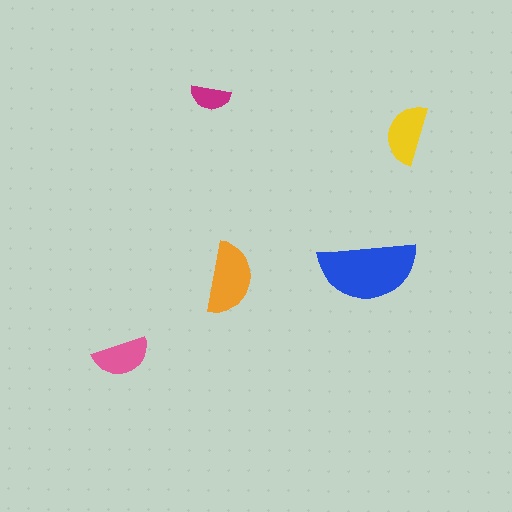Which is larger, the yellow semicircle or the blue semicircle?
The blue one.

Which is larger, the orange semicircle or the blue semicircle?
The blue one.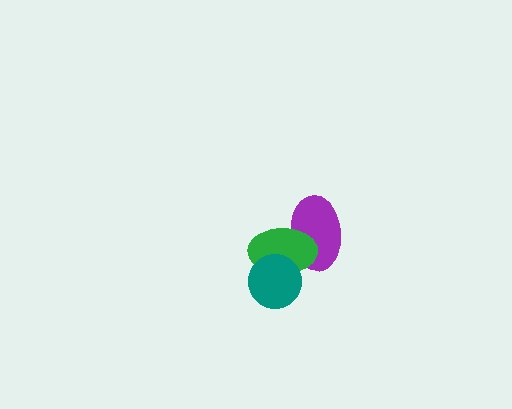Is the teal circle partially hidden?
No, no other shape covers it.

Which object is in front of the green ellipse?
The teal circle is in front of the green ellipse.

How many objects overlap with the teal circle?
1 object overlaps with the teal circle.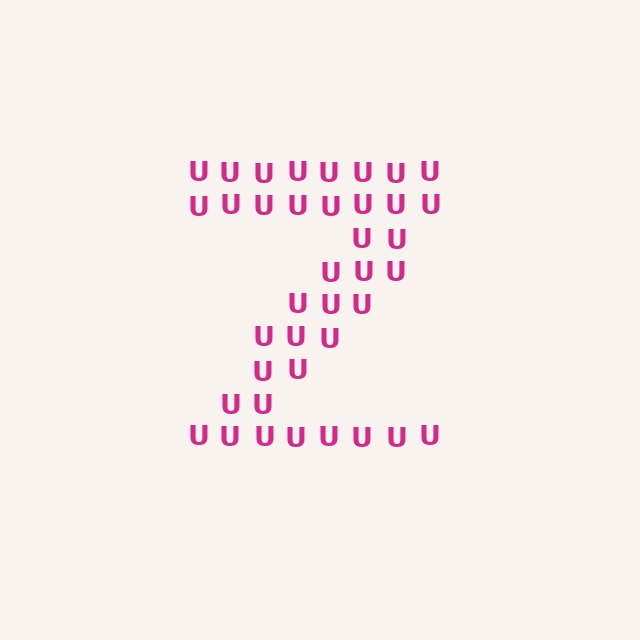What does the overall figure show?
The overall figure shows the letter Z.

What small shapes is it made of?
It is made of small letter U's.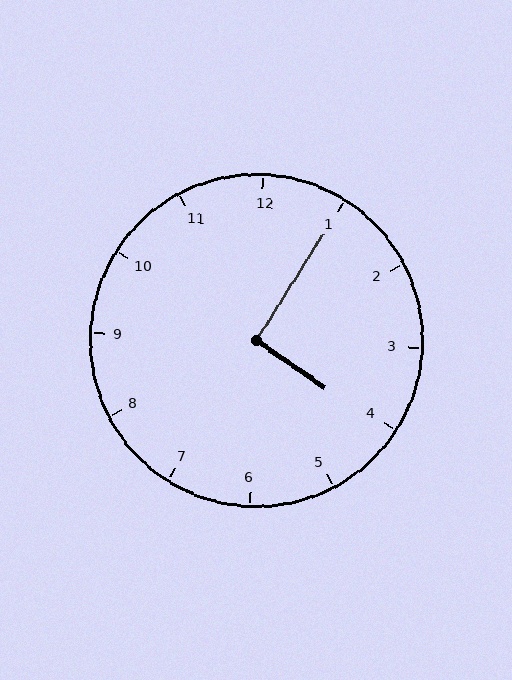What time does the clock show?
4:05.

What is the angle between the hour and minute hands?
Approximately 92 degrees.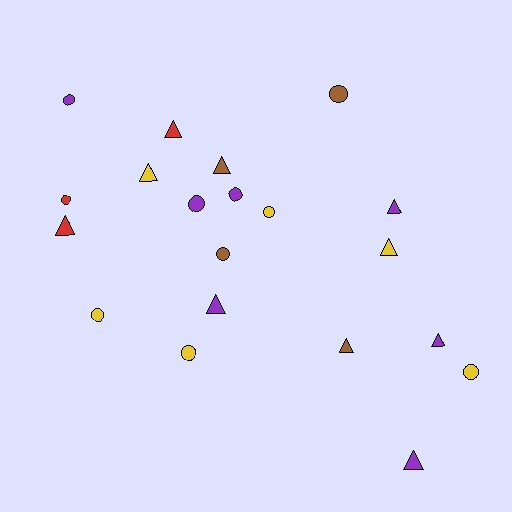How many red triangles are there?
There are 2 red triangles.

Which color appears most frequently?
Purple, with 7 objects.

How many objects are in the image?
There are 20 objects.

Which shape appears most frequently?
Circle, with 10 objects.